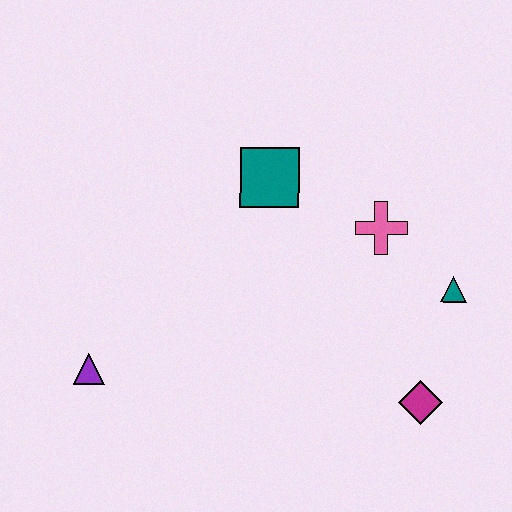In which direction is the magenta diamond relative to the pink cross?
The magenta diamond is below the pink cross.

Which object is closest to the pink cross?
The teal triangle is closest to the pink cross.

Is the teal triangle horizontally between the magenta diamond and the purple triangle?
No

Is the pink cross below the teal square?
Yes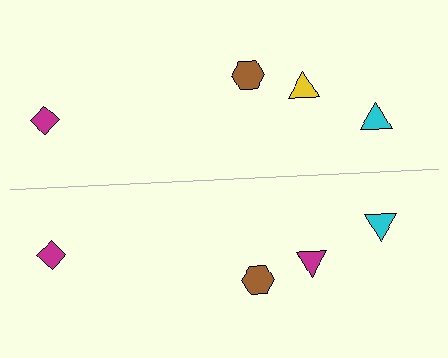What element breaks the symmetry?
The magenta triangle on the bottom side breaks the symmetry — its mirror counterpart is yellow.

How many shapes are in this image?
There are 8 shapes in this image.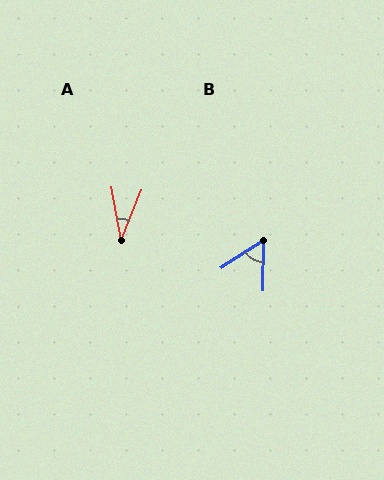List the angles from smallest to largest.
A (33°), B (56°).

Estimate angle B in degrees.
Approximately 56 degrees.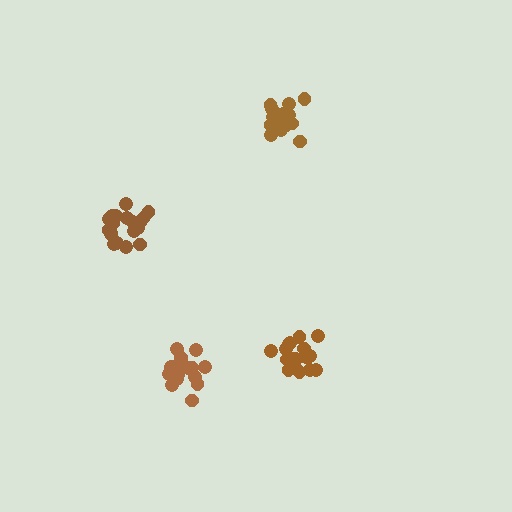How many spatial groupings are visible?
There are 4 spatial groupings.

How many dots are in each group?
Group 1: 16 dots, Group 2: 19 dots, Group 3: 17 dots, Group 4: 20 dots (72 total).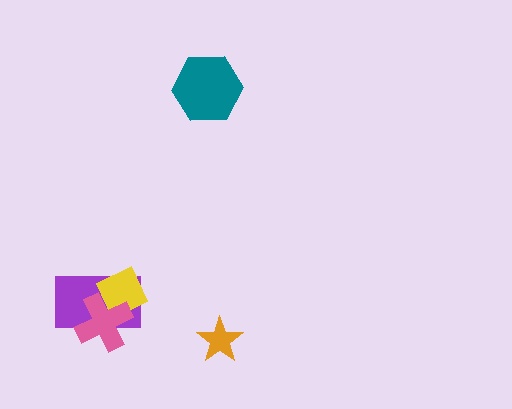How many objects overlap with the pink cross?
2 objects overlap with the pink cross.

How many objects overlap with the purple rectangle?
2 objects overlap with the purple rectangle.